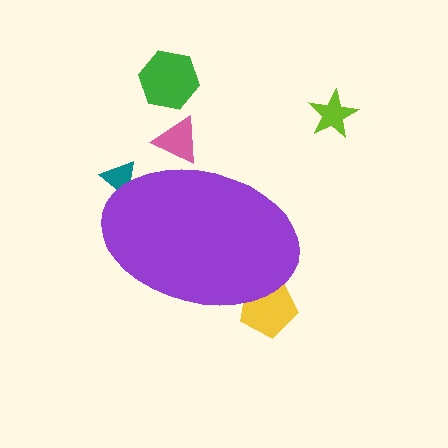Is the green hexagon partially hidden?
No, the green hexagon is fully visible.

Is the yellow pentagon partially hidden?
Yes, the yellow pentagon is partially hidden behind the purple ellipse.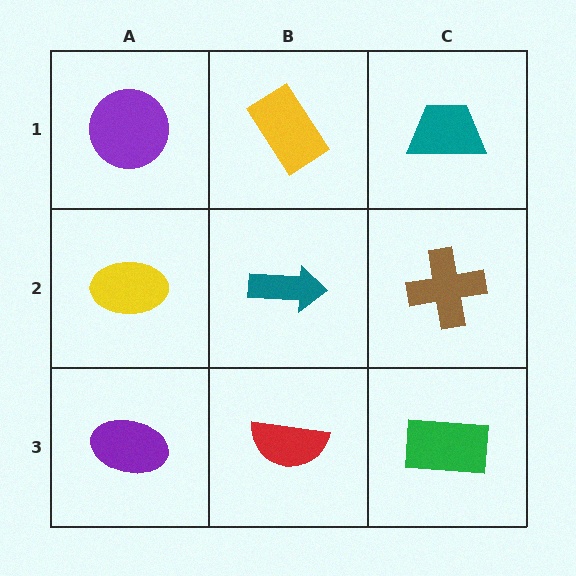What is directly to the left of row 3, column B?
A purple ellipse.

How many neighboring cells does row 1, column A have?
2.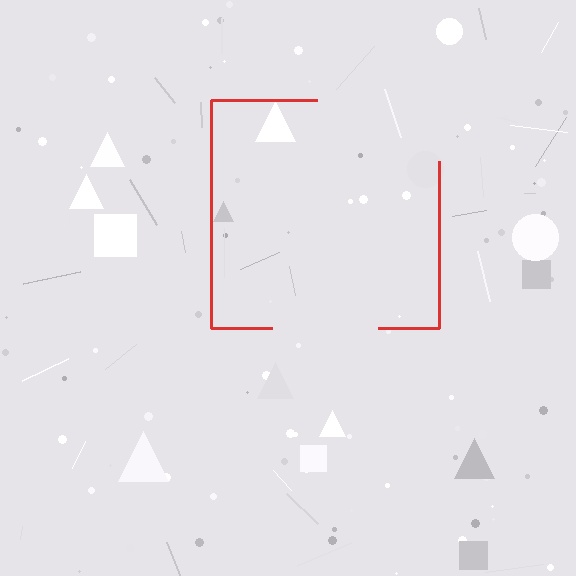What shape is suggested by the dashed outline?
The dashed outline suggests a square.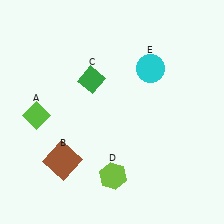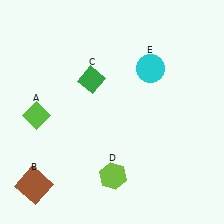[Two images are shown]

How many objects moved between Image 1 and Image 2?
1 object moved between the two images.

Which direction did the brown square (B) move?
The brown square (B) moved left.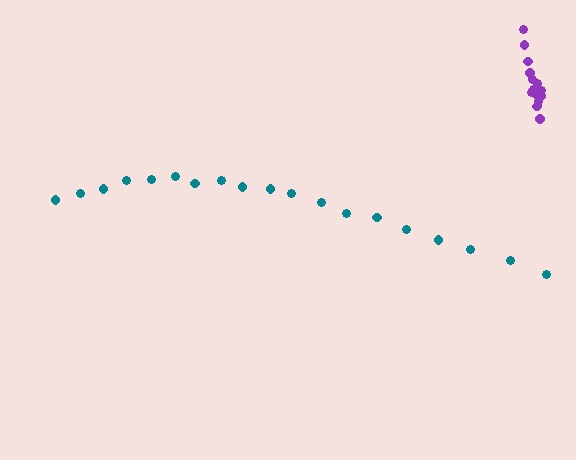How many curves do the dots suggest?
There are 2 distinct paths.